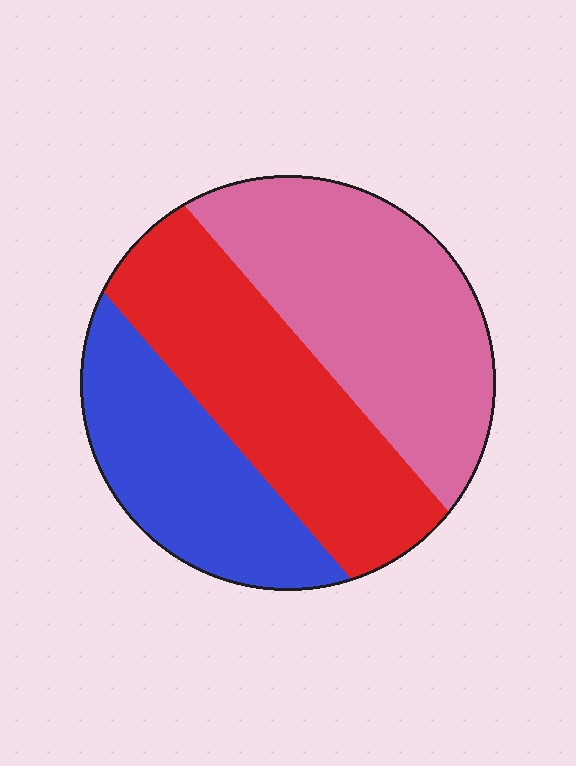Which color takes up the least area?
Blue, at roughly 25%.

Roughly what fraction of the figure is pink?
Pink takes up about three eighths (3/8) of the figure.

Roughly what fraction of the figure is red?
Red covers roughly 35% of the figure.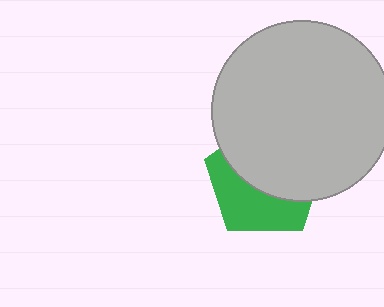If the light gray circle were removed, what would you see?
You would see the complete green pentagon.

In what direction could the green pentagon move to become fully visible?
The green pentagon could move down. That would shift it out from behind the light gray circle entirely.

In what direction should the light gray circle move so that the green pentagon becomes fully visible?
The light gray circle should move up. That is the shortest direction to clear the overlap and leave the green pentagon fully visible.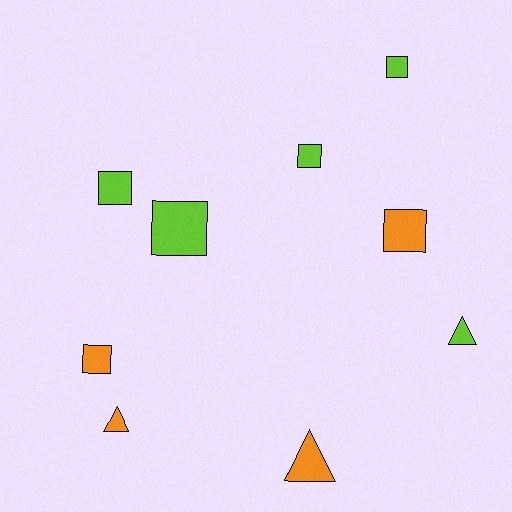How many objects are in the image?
There are 9 objects.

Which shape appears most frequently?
Square, with 6 objects.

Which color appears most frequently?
Lime, with 5 objects.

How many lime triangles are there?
There is 1 lime triangle.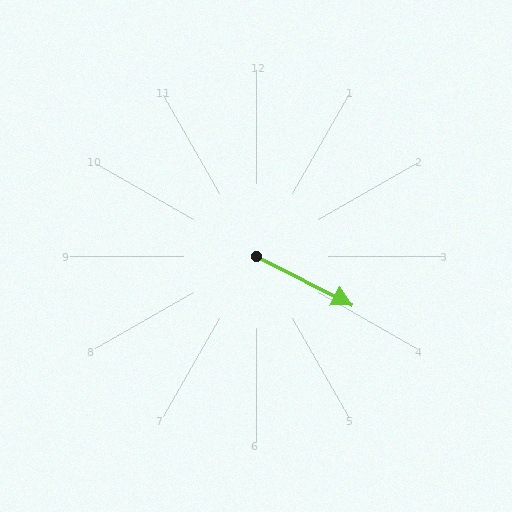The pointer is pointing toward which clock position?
Roughly 4 o'clock.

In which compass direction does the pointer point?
Southeast.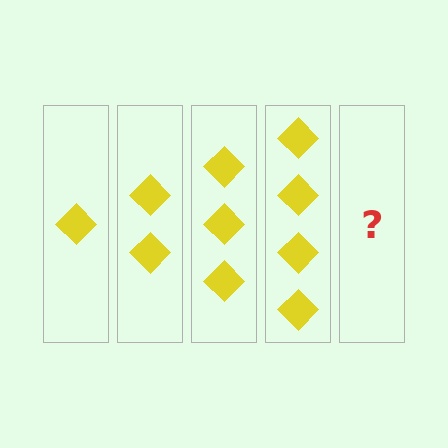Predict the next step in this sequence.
The next step is 5 diamonds.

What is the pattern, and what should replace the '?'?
The pattern is that each step adds one more diamond. The '?' should be 5 diamonds.